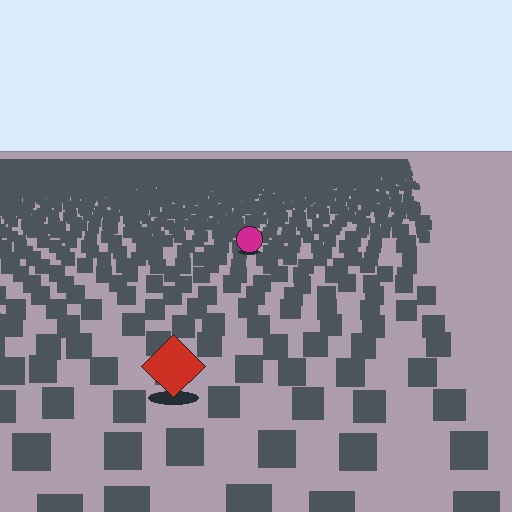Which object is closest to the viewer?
The red diamond is closest. The texture marks near it are larger and more spread out.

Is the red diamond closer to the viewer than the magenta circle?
Yes. The red diamond is closer — you can tell from the texture gradient: the ground texture is coarser near it.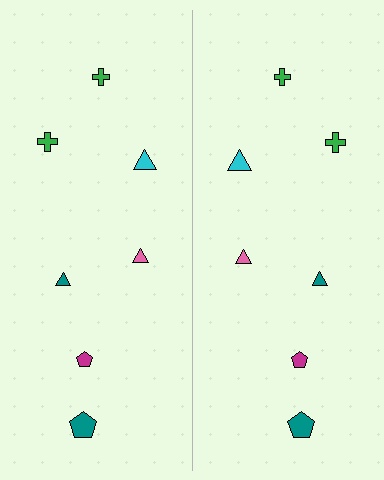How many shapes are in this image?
There are 14 shapes in this image.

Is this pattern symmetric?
Yes, this pattern has bilateral (reflection) symmetry.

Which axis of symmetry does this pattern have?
The pattern has a vertical axis of symmetry running through the center of the image.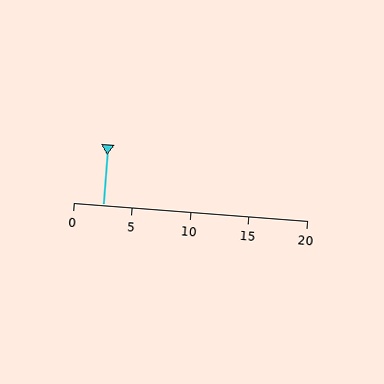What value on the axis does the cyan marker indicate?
The marker indicates approximately 2.5.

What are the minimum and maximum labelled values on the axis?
The axis runs from 0 to 20.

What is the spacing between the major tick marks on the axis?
The major ticks are spaced 5 apart.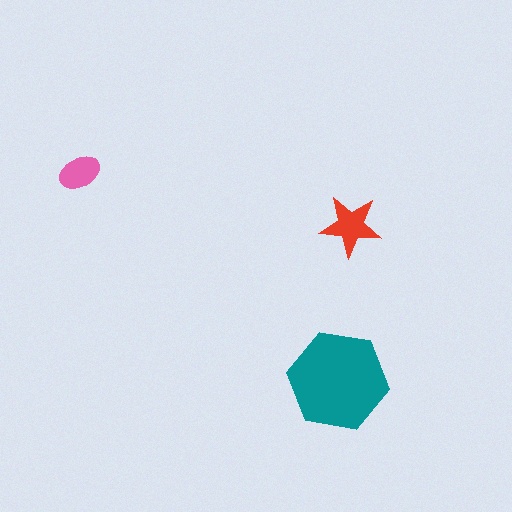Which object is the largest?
The teal hexagon.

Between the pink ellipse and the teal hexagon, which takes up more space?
The teal hexagon.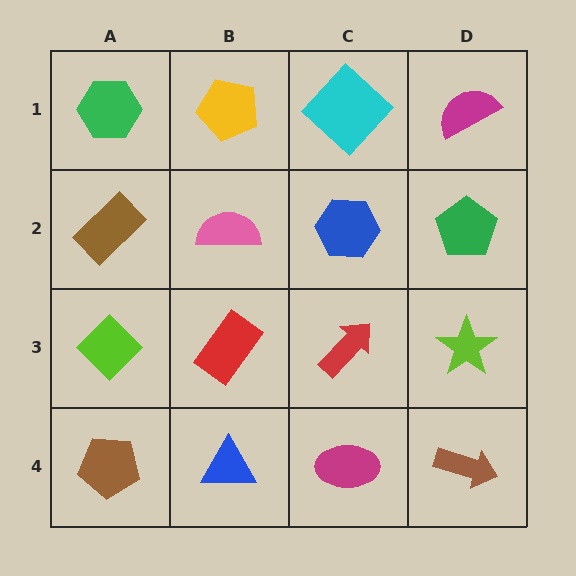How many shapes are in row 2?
4 shapes.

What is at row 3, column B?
A red rectangle.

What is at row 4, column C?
A magenta ellipse.